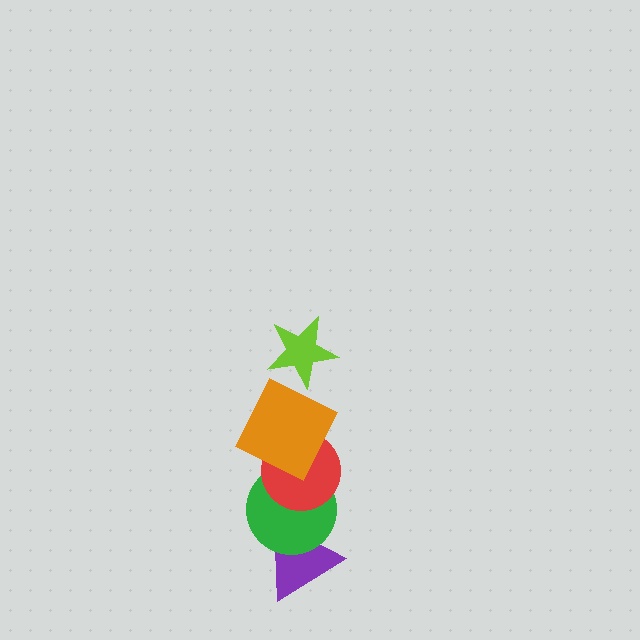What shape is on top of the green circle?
The red circle is on top of the green circle.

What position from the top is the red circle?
The red circle is 3rd from the top.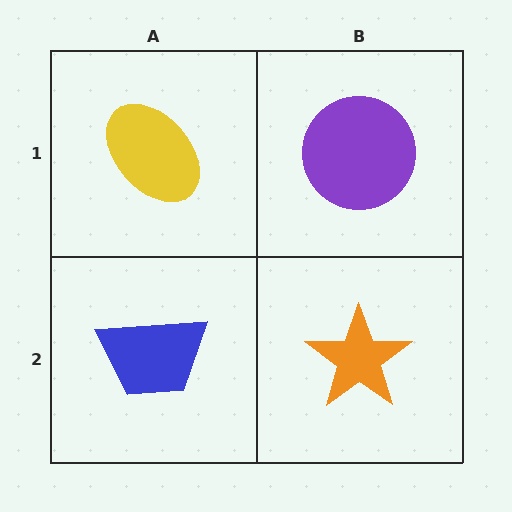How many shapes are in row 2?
2 shapes.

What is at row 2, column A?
A blue trapezoid.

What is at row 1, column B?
A purple circle.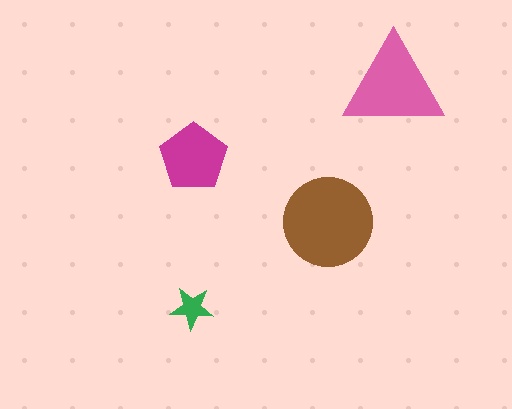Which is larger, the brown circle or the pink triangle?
The brown circle.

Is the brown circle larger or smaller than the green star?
Larger.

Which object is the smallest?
The green star.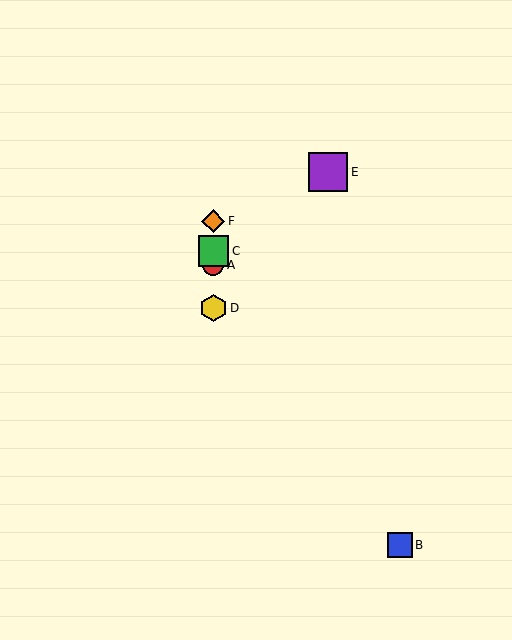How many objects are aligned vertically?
4 objects (A, C, D, F) are aligned vertically.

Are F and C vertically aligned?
Yes, both are at x≈213.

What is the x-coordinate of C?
Object C is at x≈213.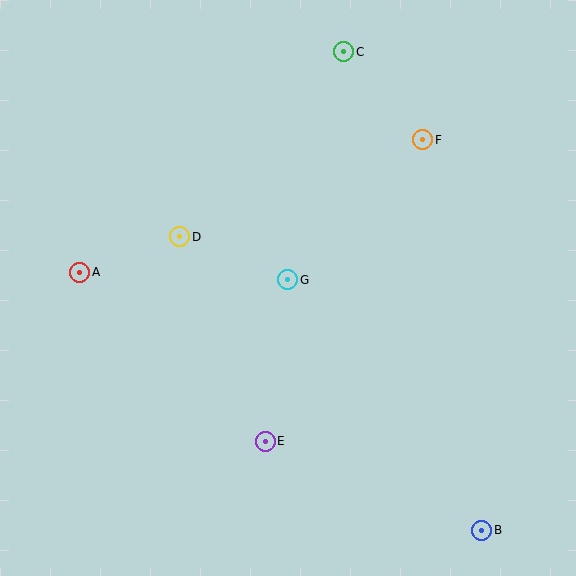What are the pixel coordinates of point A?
Point A is at (80, 272).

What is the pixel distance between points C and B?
The distance between C and B is 498 pixels.